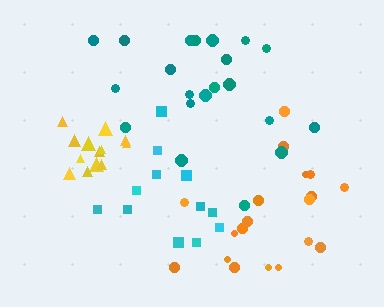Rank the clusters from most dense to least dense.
yellow, cyan, teal, orange.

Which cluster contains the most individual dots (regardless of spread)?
Teal (21).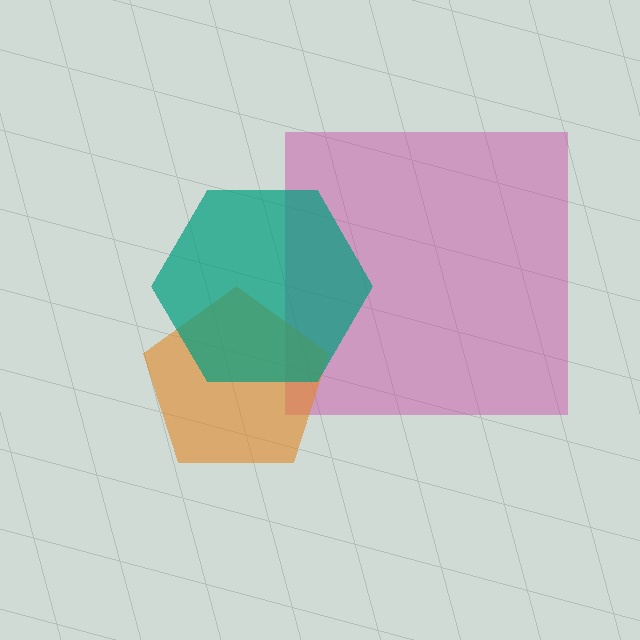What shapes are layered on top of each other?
The layered shapes are: a magenta square, an orange pentagon, a teal hexagon.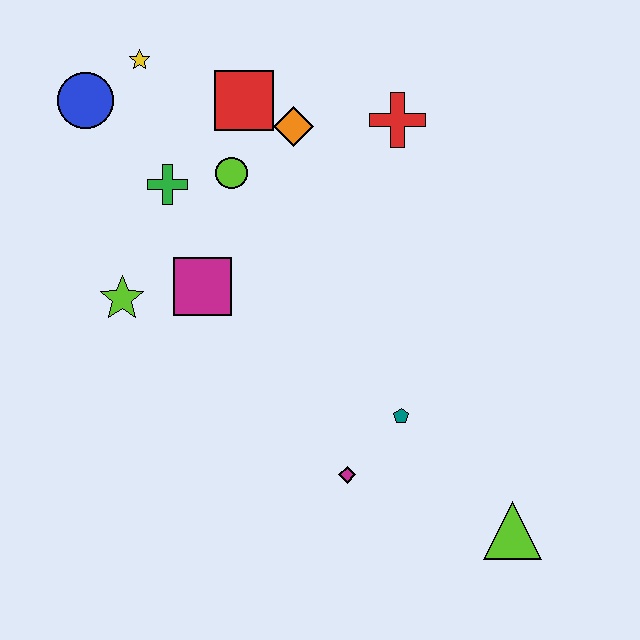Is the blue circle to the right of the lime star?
No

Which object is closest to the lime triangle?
The teal pentagon is closest to the lime triangle.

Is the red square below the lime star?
No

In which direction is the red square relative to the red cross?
The red square is to the left of the red cross.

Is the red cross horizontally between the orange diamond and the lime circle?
No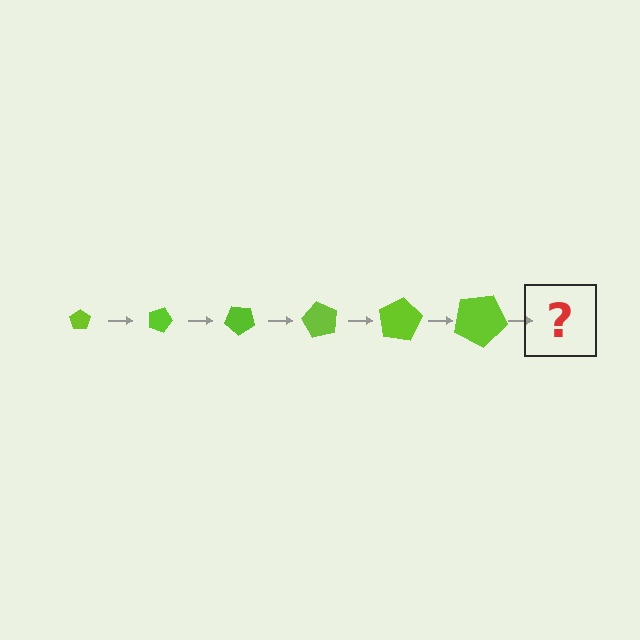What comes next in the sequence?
The next element should be a pentagon, larger than the previous one and rotated 120 degrees from the start.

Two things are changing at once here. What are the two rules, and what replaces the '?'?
The two rules are that the pentagon grows larger each step and it rotates 20 degrees each step. The '?' should be a pentagon, larger than the previous one and rotated 120 degrees from the start.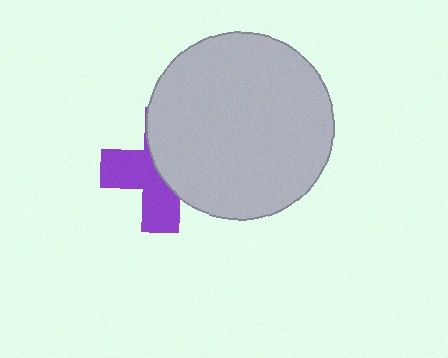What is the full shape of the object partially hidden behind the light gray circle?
The partially hidden object is a purple cross.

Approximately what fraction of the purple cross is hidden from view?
Roughly 52% of the purple cross is hidden behind the light gray circle.